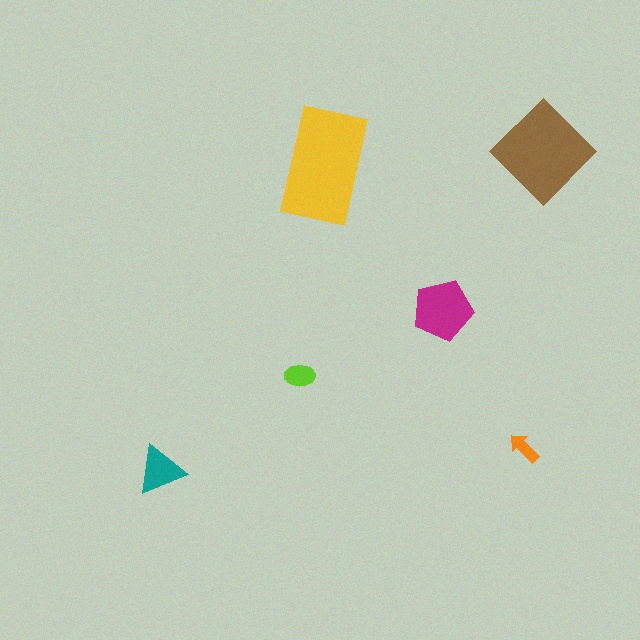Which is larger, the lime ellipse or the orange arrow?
The lime ellipse.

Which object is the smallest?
The orange arrow.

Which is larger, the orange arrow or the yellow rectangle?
The yellow rectangle.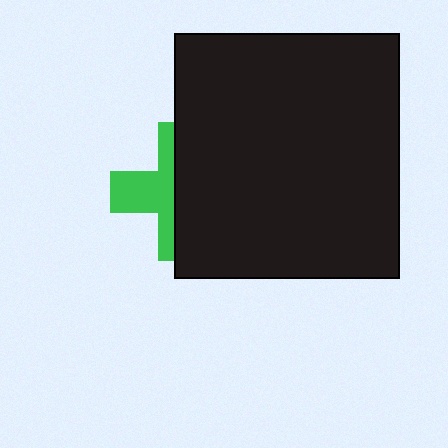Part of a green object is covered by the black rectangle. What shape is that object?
It is a cross.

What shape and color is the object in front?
The object in front is a black rectangle.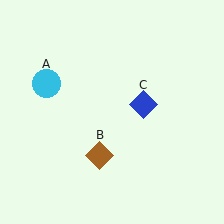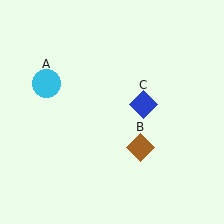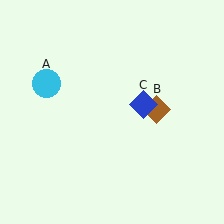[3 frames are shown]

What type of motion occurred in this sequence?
The brown diamond (object B) rotated counterclockwise around the center of the scene.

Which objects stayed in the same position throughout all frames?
Cyan circle (object A) and blue diamond (object C) remained stationary.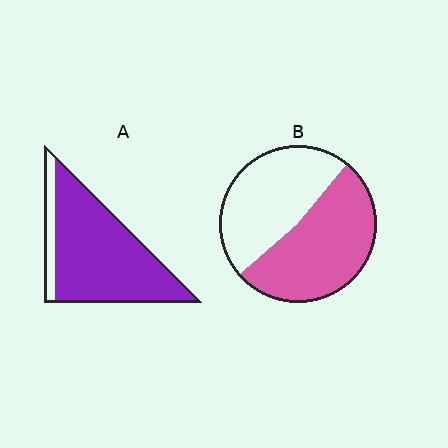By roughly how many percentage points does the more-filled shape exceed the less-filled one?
By roughly 35 percentage points (A over B).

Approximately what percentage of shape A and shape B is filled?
A is approximately 85% and B is approximately 55%.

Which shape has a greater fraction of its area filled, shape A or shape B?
Shape A.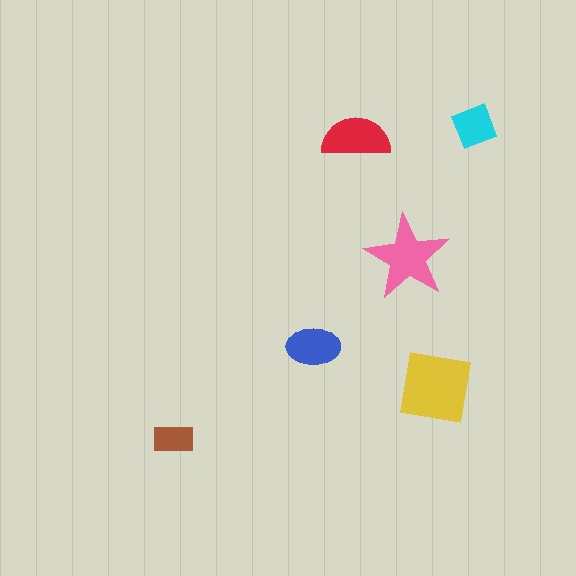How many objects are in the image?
There are 6 objects in the image.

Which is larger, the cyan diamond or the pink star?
The pink star.